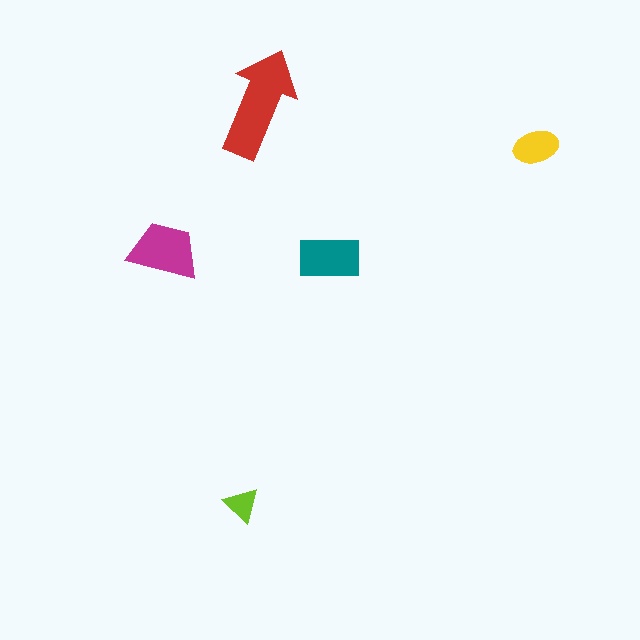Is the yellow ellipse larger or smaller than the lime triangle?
Larger.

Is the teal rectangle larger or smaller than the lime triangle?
Larger.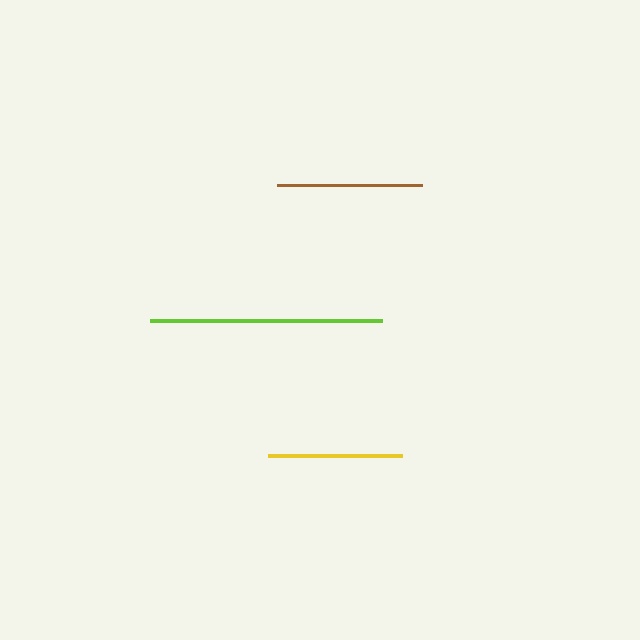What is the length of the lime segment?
The lime segment is approximately 232 pixels long.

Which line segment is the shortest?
The yellow line is the shortest at approximately 134 pixels.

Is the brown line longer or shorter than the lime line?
The lime line is longer than the brown line.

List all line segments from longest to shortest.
From longest to shortest: lime, brown, yellow.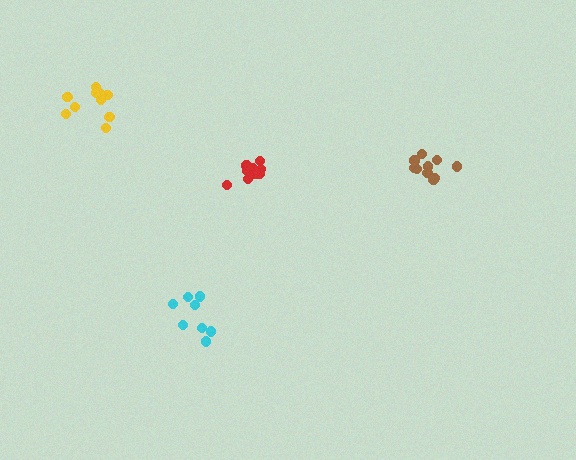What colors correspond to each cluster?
The clusters are colored: red, cyan, brown, yellow.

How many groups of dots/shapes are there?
There are 4 groups.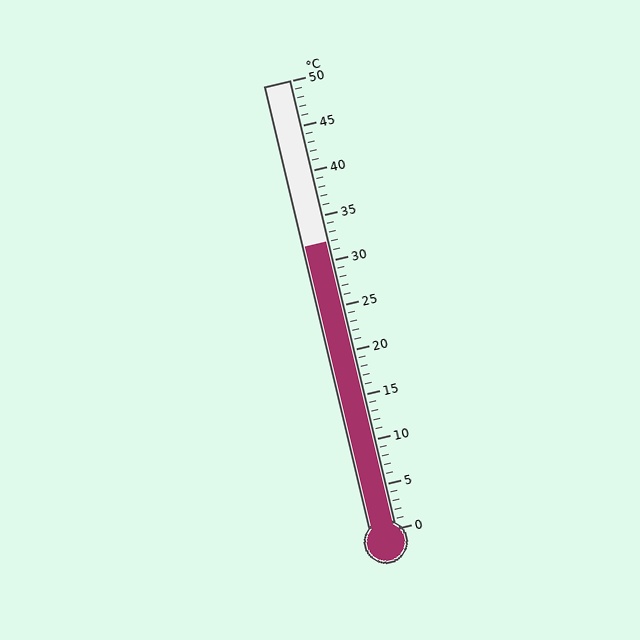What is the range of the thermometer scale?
The thermometer scale ranges from 0°C to 50°C.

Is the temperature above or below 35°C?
The temperature is below 35°C.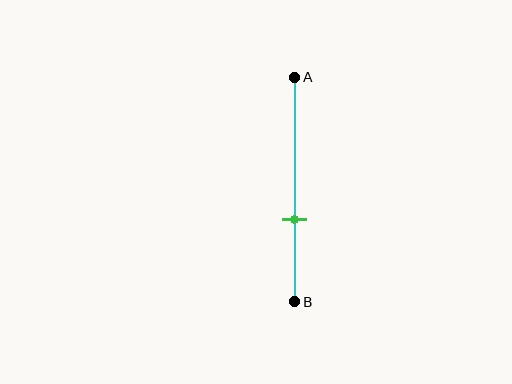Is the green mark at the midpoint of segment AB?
No, the mark is at about 65% from A, not at the 50% midpoint.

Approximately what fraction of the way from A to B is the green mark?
The green mark is approximately 65% of the way from A to B.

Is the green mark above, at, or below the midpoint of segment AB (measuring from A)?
The green mark is below the midpoint of segment AB.